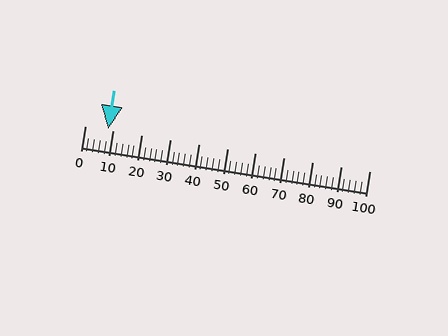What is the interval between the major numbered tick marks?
The major tick marks are spaced 10 units apart.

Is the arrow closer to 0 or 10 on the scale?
The arrow is closer to 10.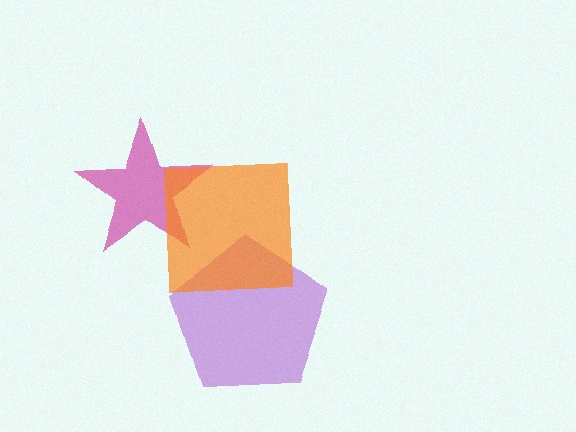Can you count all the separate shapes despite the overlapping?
Yes, there are 3 separate shapes.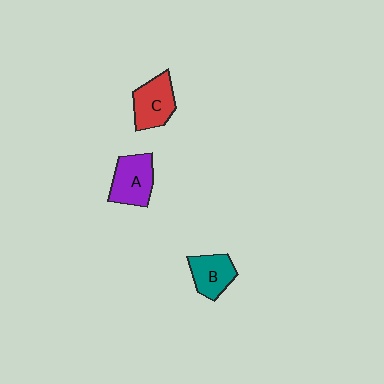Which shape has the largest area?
Shape A (purple).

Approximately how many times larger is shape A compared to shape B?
Approximately 1.2 times.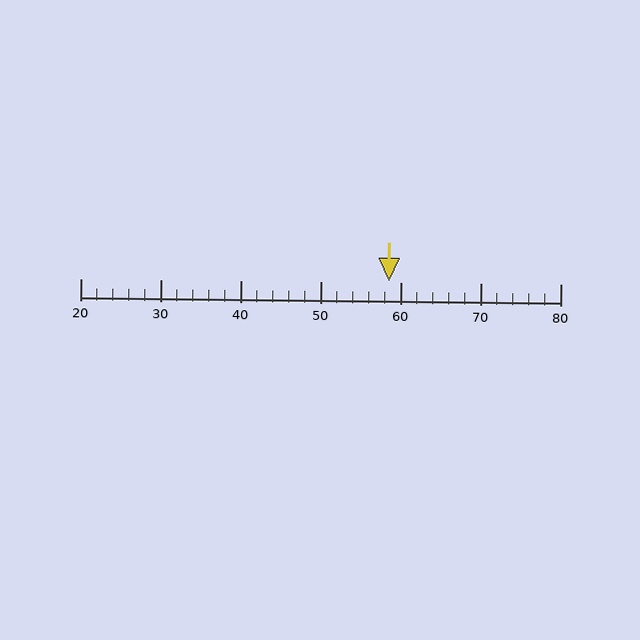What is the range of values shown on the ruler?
The ruler shows values from 20 to 80.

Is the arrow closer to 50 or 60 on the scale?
The arrow is closer to 60.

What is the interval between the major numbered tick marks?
The major tick marks are spaced 10 units apart.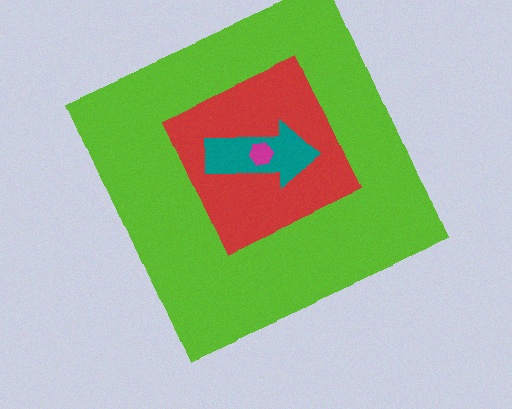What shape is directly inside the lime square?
The red diamond.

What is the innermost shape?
The magenta hexagon.